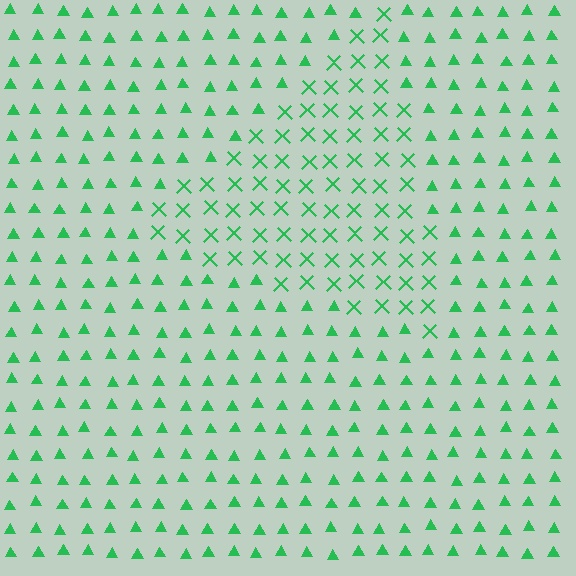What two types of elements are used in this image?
The image uses X marks inside the triangle region and triangles outside it.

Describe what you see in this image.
The image is filled with small green elements arranged in a uniform grid. A triangle-shaped region contains X marks, while the surrounding area contains triangles. The boundary is defined purely by the change in element shape.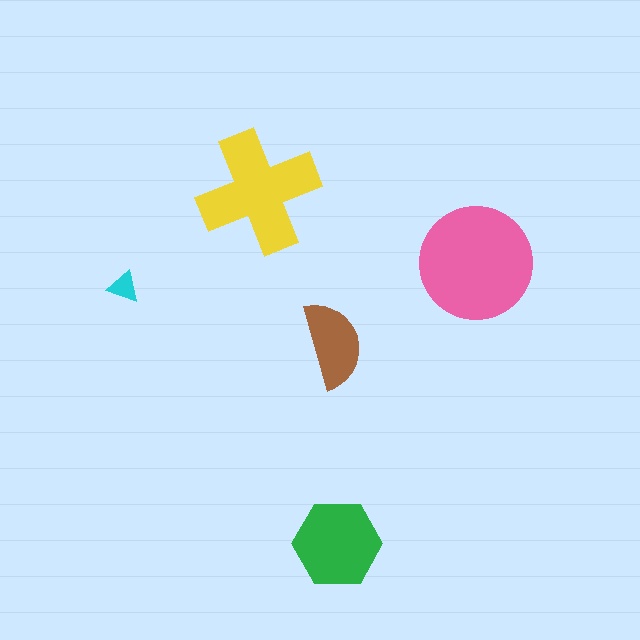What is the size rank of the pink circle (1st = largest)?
1st.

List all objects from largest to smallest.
The pink circle, the yellow cross, the green hexagon, the brown semicircle, the cyan triangle.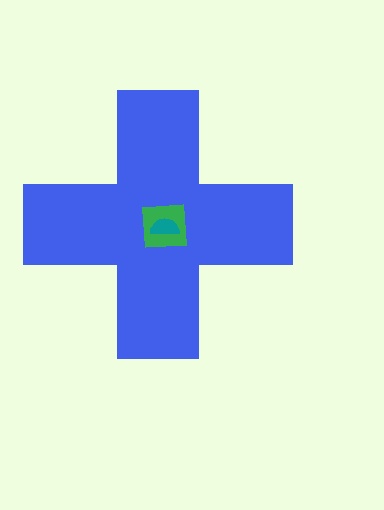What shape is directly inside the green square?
The teal semicircle.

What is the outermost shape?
The blue cross.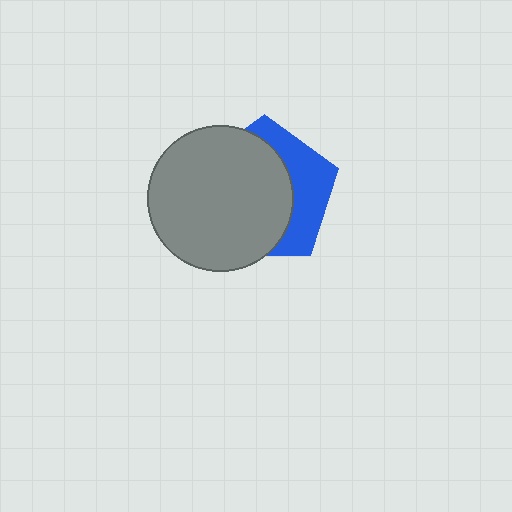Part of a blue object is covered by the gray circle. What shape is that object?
It is a pentagon.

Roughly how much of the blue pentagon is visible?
A small part of it is visible (roughly 35%).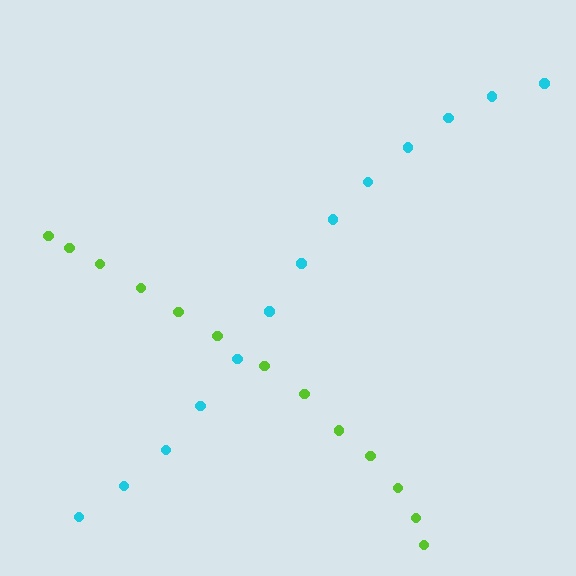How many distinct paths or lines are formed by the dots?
There are 2 distinct paths.